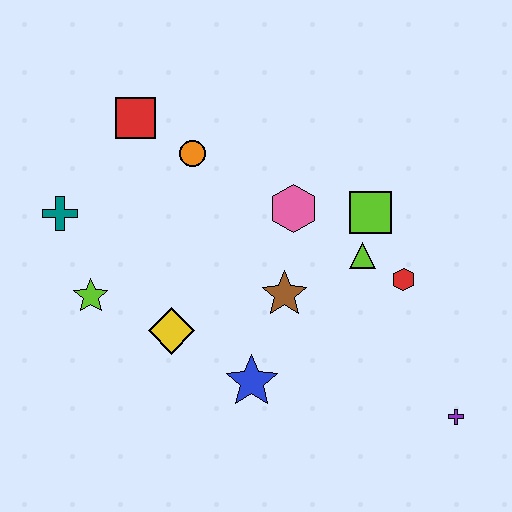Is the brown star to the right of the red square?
Yes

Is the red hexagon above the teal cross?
No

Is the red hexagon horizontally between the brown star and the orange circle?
No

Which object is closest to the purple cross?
The red hexagon is closest to the purple cross.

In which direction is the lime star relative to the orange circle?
The lime star is below the orange circle.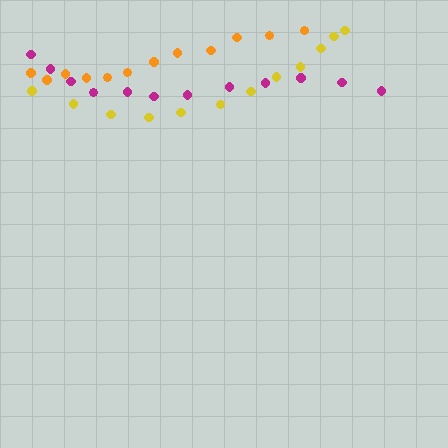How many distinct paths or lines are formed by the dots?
There are 3 distinct paths.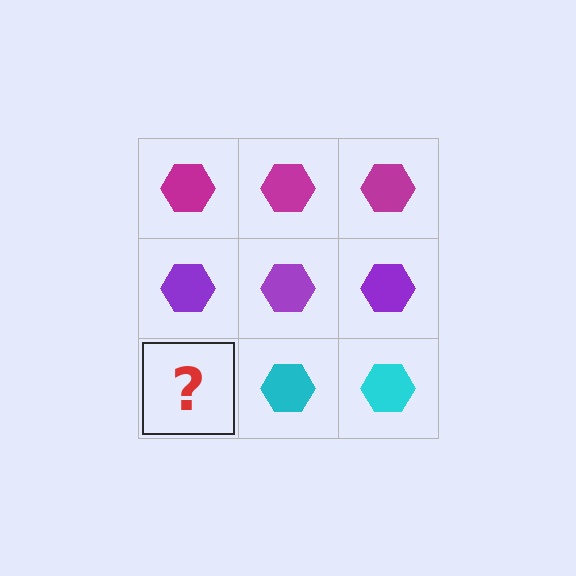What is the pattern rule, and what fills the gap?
The rule is that each row has a consistent color. The gap should be filled with a cyan hexagon.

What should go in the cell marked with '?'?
The missing cell should contain a cyan hexagon.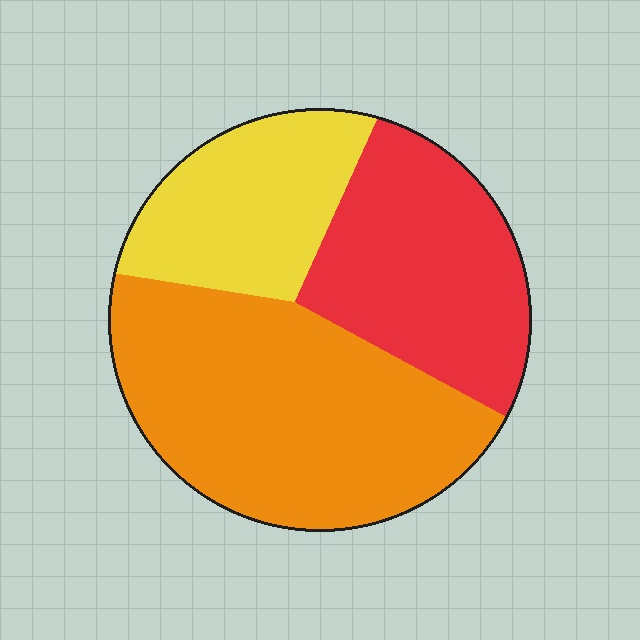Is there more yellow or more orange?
Orange.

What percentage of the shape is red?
Red covers 30% of the shape.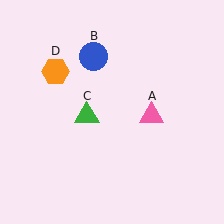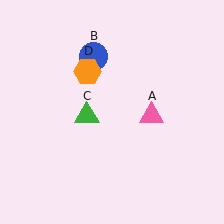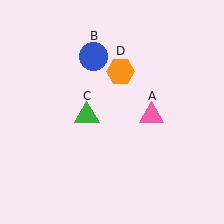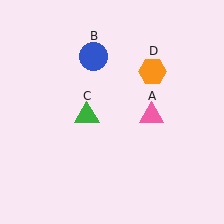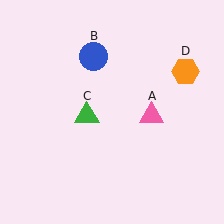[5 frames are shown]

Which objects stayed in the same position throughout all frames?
Pink triangle (object A) and blue circle (object B) and green triangle (object C) remained stationary.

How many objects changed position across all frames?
1 object changed position: orange hexagon (object D).